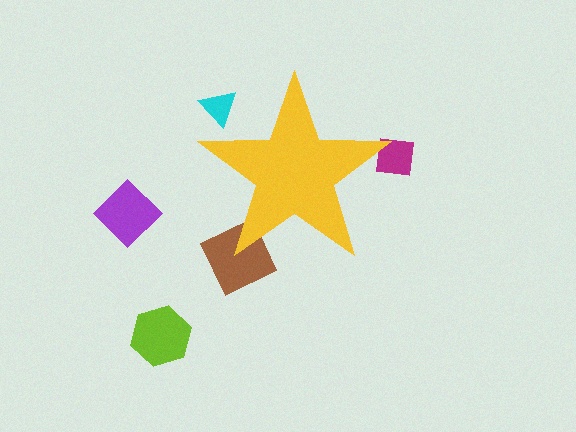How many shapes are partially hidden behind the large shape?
3 shapes are partially hidden.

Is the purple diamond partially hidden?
No, the purple diamond is fully visible.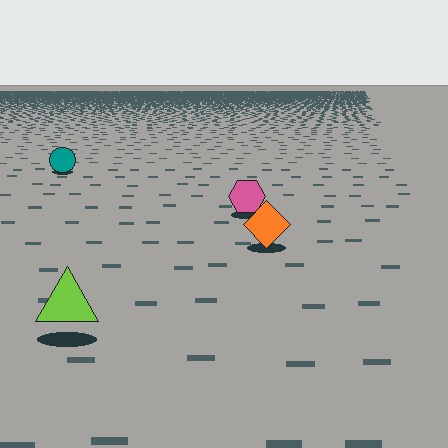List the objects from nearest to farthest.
From nearest to farthest: the lime triangle, the orange diamond, the pink hexagon, the teal circle.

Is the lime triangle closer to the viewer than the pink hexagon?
Yes. The lime triangle is closer — you can tell from the texture gradient: the ground texture is coarser near it.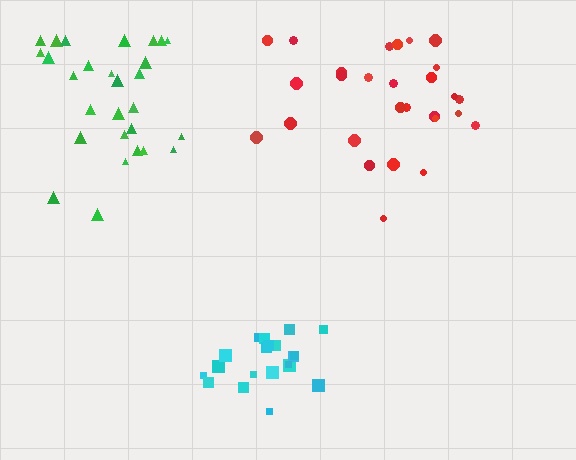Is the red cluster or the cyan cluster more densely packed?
Cyan.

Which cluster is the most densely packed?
Cyan.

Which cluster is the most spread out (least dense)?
Red.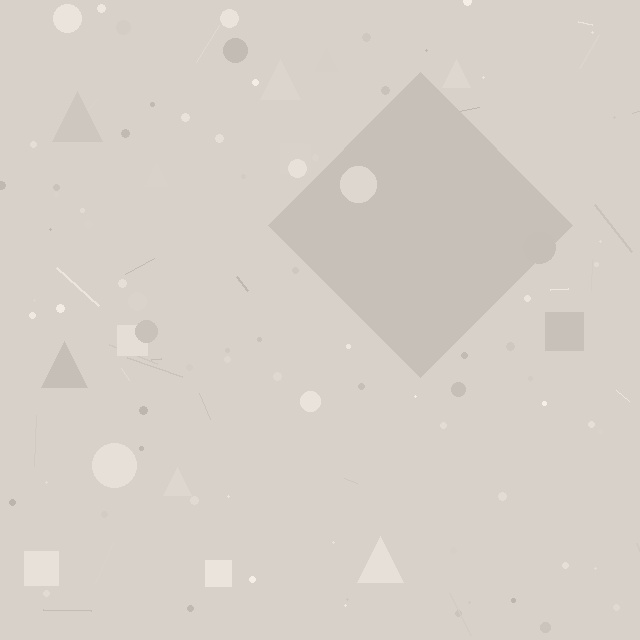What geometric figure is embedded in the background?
A diamond is embedded in the background.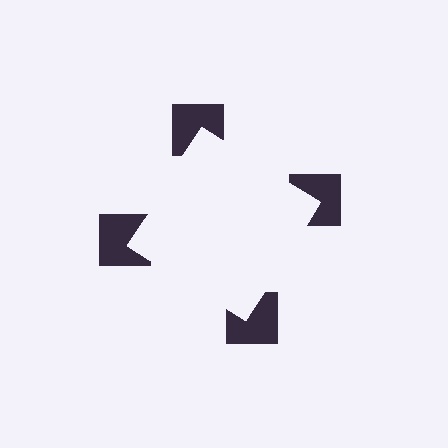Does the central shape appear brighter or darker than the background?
It typically appears slightly brighter than the background, even though no actual brightness change is drawn.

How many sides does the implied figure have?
4 sides.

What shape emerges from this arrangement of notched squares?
An illusory square — its edges are inferred from the aligned wedge cuts in the notched squares, not physically drawn.